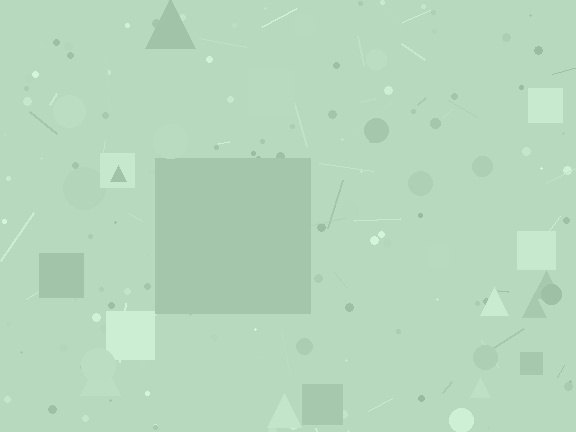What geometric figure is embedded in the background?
A square is embedded in the background.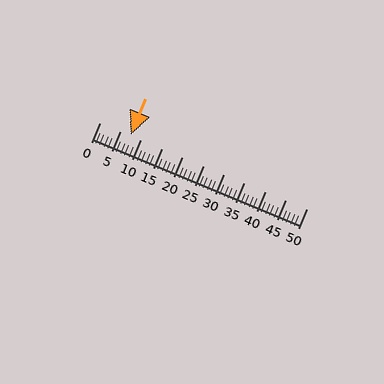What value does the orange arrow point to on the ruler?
The orange arrow points to approximately 7.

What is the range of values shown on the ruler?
The ruler shows values from 0 to 50.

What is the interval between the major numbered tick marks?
The major tick marks are spaced 5 units apart.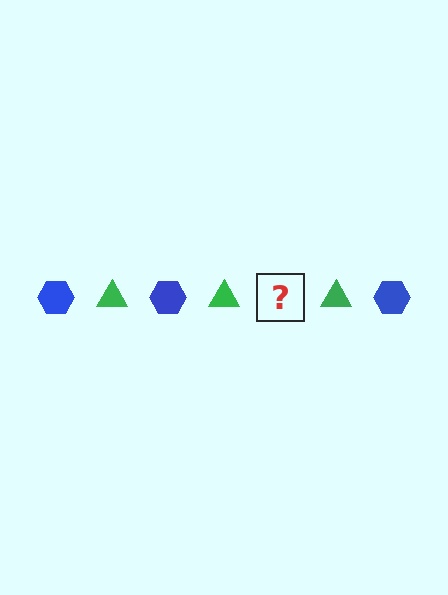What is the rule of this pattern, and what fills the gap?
The rule is that the pattern alternates between blue hexagon and green triangle. The gap should be filled with a blue hexagon.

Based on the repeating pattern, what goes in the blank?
The blank should be a blue hexagon.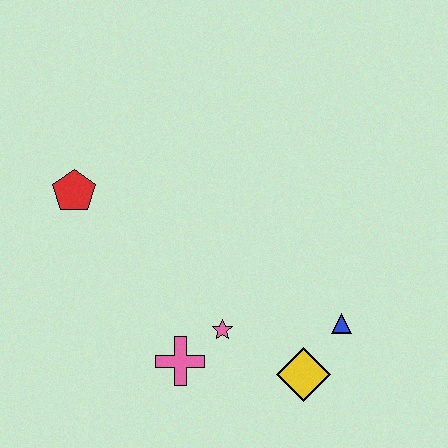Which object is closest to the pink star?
The pink cross is closest to the pink star.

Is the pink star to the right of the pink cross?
Yes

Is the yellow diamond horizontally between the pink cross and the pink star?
No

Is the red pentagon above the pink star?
Yes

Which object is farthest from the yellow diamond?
The red pentagon is farthest from the yellow diamond.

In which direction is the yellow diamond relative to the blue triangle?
The yellow diamond is below the blue triangle.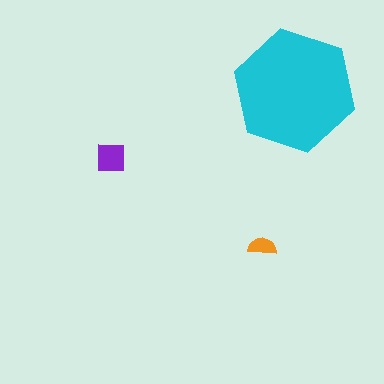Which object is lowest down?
The orange semicircle is bottommost.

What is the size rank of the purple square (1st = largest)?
2nd.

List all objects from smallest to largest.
The orange semicircle, the purple square, the cyan hexagon.